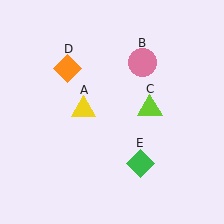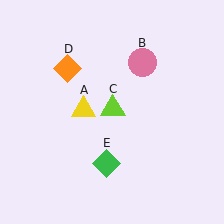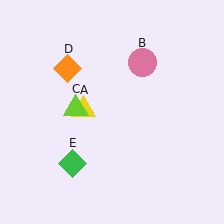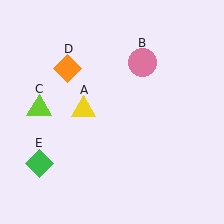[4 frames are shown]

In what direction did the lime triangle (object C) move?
The lime triangle (object C) moved left.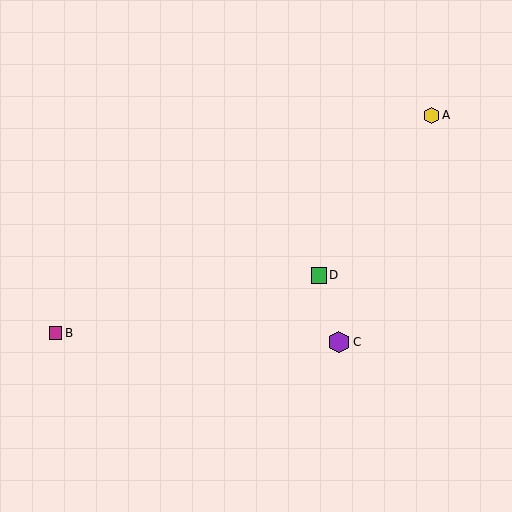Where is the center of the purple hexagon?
The center of the purple hexagon is at (339, 342).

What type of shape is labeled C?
Shape C is a purple hexagon.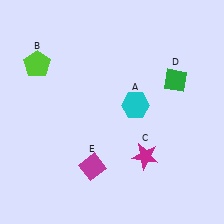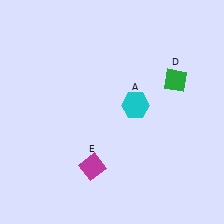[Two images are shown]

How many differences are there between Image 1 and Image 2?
There are 2 differences between the two images.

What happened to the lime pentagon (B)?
The lime pentagon (B) was removed in Image 2. It was in the top-left area of Image 1.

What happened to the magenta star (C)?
The magenta star (C) was removed in Image 2. It was in the bottom-right area of Image 1.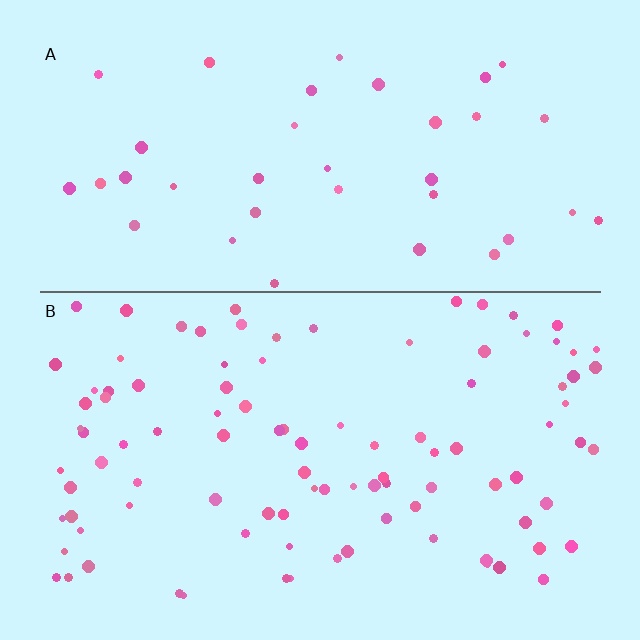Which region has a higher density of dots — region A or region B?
B (the bottom).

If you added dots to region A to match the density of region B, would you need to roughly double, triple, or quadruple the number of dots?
Approximately triple.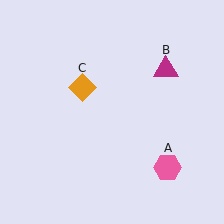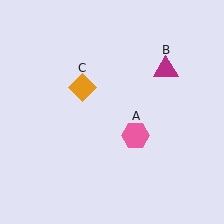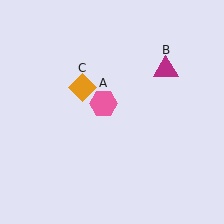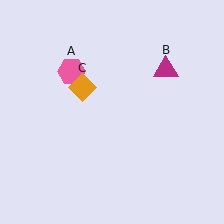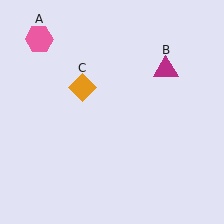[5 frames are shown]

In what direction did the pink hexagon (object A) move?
The pink hexagon (object A) moved up and to the left.